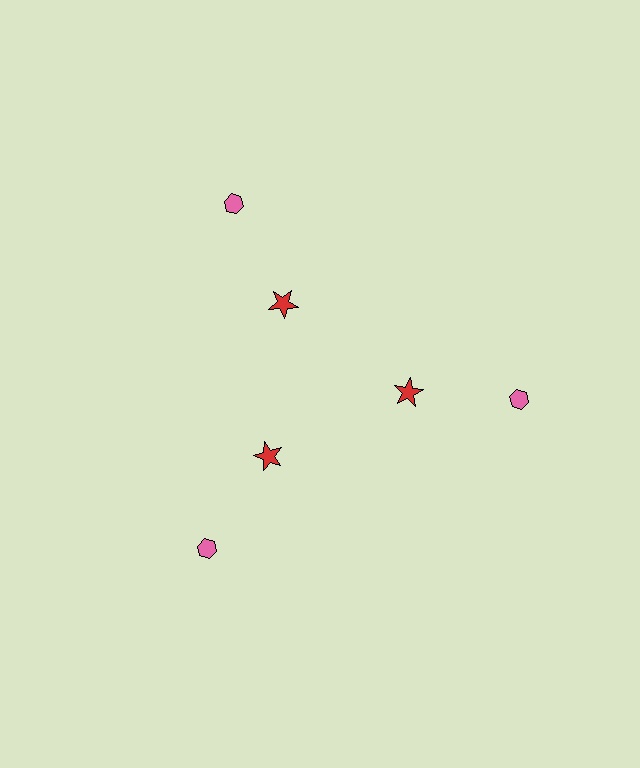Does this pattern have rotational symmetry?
Yes, this pattern has 3-fold rotational symmetry. It looks the same after rotating 120 degrees around the center.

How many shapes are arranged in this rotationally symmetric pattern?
There are 6 shapes, arranged in 3 groups of 2.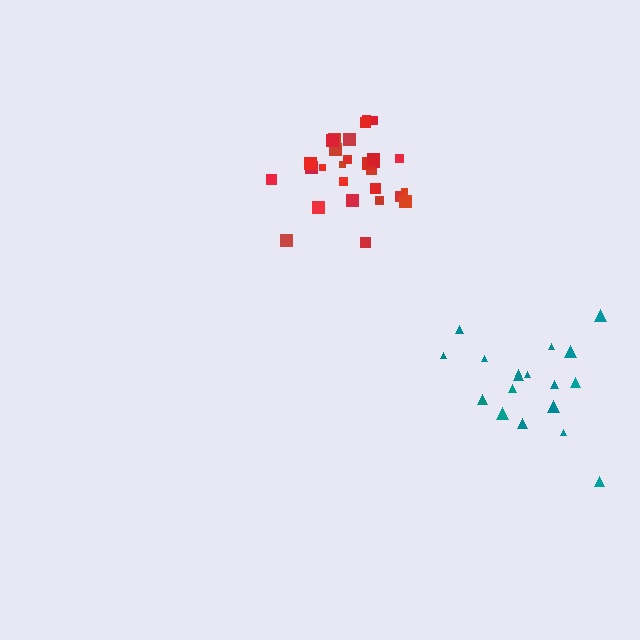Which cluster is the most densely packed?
Red.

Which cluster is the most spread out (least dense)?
Teal.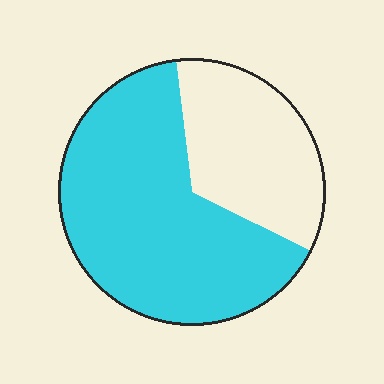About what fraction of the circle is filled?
About two thirds (2/3).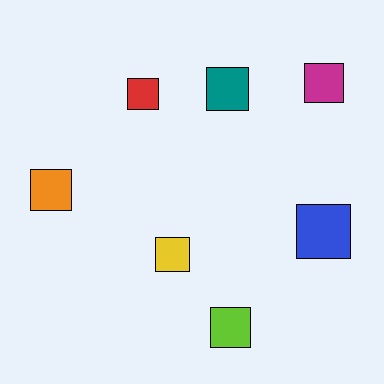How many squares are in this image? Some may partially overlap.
There are 7 squares.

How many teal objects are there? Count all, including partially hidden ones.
There is 1 teal object.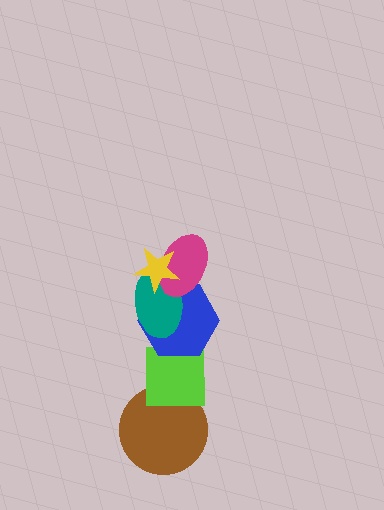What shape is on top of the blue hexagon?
The teal ellipse is on top of the blue hexagon.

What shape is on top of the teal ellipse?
The magenta ellipse is on top of the teal ellipse.